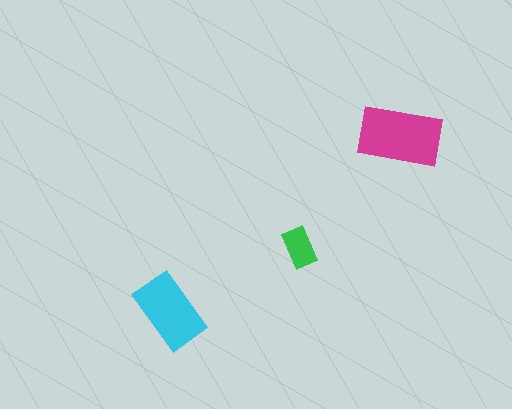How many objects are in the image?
There are 3 objects in the image.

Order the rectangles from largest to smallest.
the magenta one, the cyan one, the green one.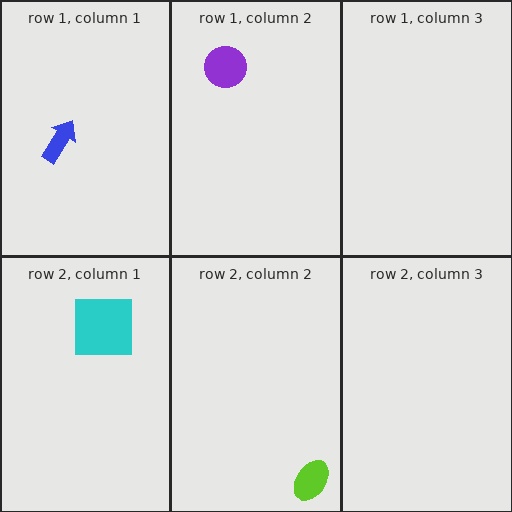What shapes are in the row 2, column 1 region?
The cyan square.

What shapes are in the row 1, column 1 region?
The blue arrow.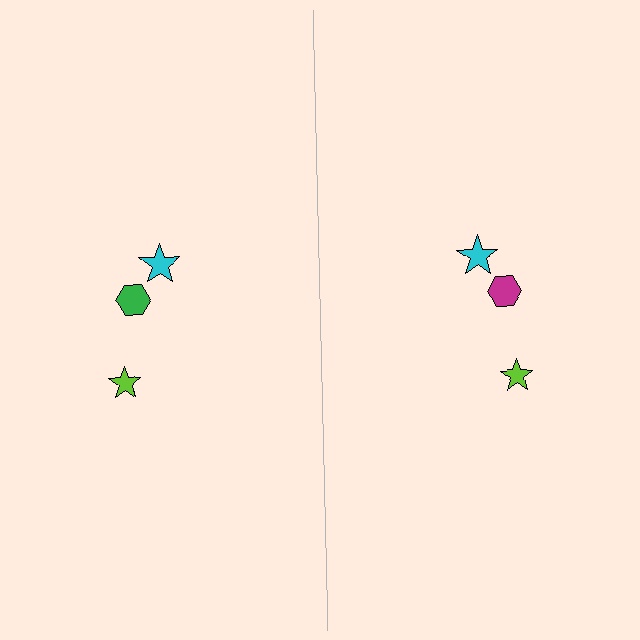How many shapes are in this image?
There are 6 shapes in this image.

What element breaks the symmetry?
The magenta hexagon on the right side breaks the symmetry — its mirror counterpart is green.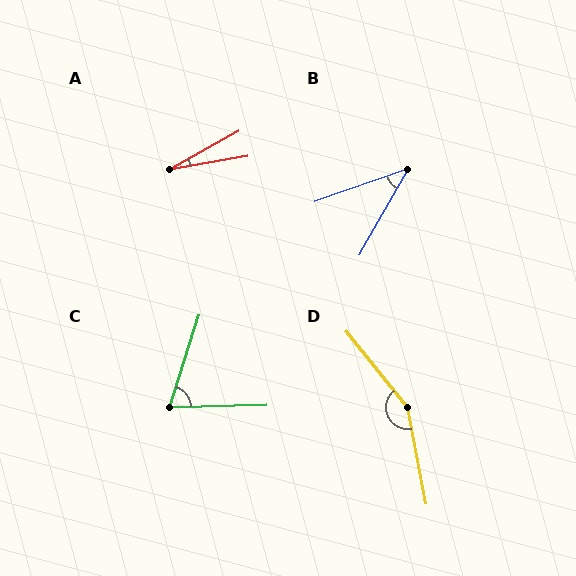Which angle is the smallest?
A, at approximately 19 degrees.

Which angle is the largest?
D, at approximately 151 degrees.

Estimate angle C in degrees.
Approximately 71 degrees.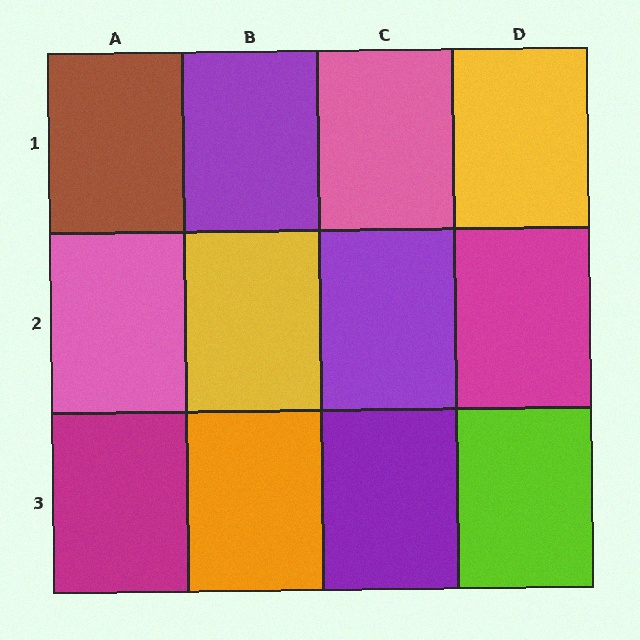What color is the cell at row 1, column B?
Purple.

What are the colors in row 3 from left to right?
Magenta, orange, purple, lime.